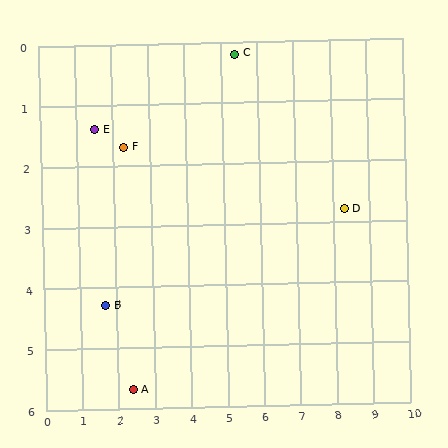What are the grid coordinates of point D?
Point D is at approximately (8.3, 2.8).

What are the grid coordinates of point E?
Point E is at approximately (1.5, 1.4).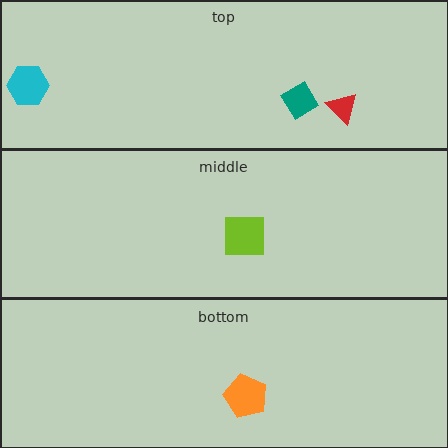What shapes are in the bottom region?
The orange pentagon.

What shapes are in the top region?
The cyan hexagon, the red triangle, the teal diamond.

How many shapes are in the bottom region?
1.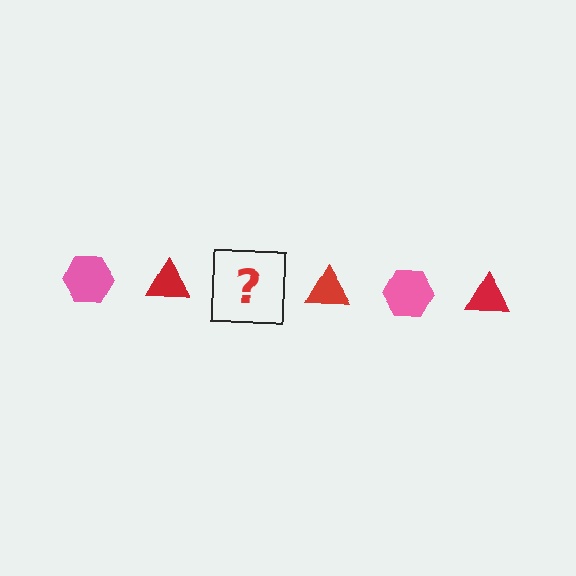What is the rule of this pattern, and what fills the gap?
The rule is that the pattern alternates between pink hexagon and red triangle. The gap should be filled with a pink hexagon.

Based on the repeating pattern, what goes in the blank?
The blank should be a pink hexagon.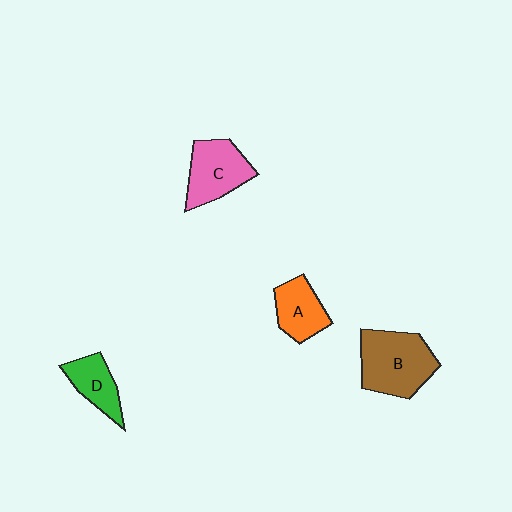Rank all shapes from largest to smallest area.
From largest to smallest: B (brown), C (pink), A (orange), D (green).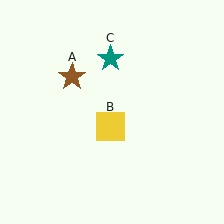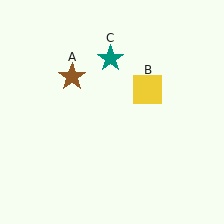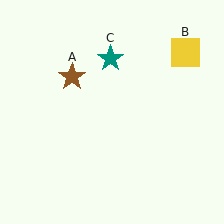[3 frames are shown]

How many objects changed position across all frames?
1 object changed position: yellow square (object B).